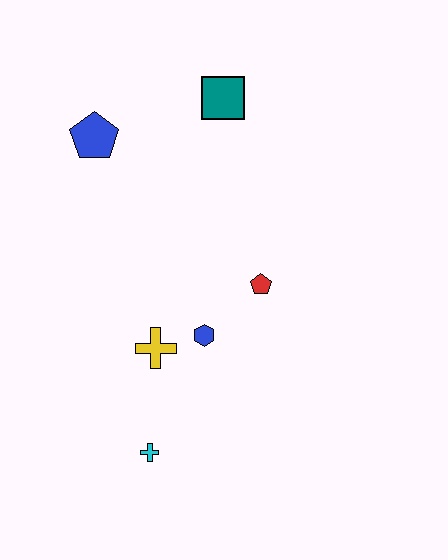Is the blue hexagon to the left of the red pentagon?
Yes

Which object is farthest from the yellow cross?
The teal square is farthest from the yellow cross.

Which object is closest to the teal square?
The blue pentagon is closest to the teal square.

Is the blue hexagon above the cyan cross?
Yes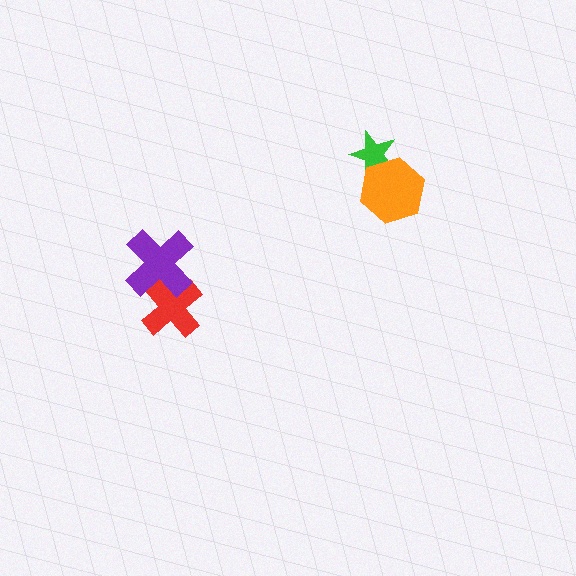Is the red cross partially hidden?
Yes, it is partially covered by another shape.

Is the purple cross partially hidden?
No, no other shape covers it.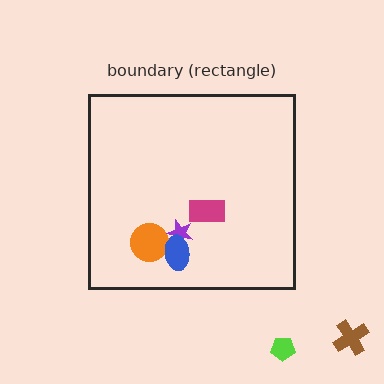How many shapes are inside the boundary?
4 inside, 2 outside.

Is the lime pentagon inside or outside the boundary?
Outside.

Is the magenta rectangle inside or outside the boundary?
Inside.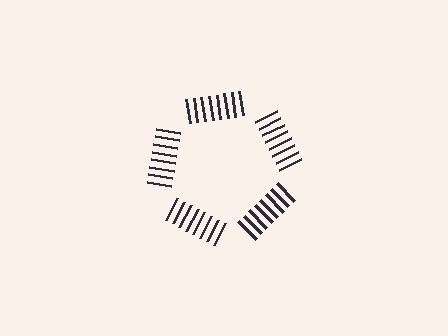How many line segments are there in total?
40 — 8 along each of the 5 edges.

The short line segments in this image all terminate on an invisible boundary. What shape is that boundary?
An illusory pentagon — the line segments terminate on its edges but no continuous stroke is drawn.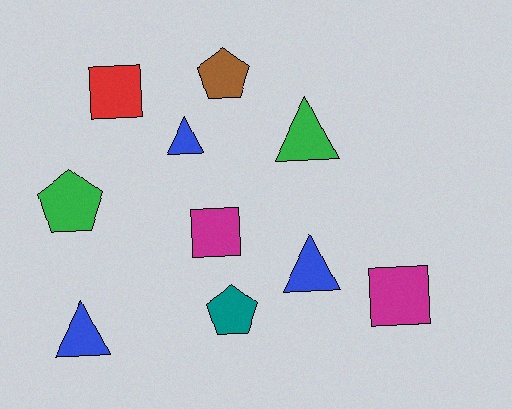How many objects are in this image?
There are 10 objects.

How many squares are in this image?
There are 3 squares.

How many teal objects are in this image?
There is 1 teal object.